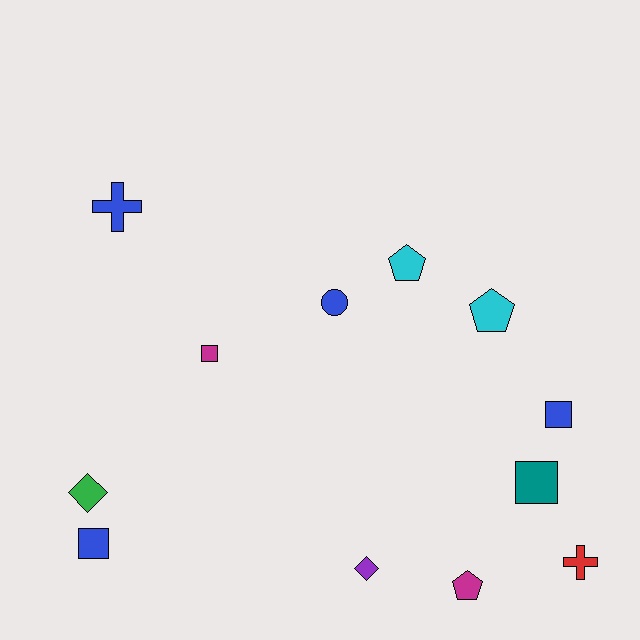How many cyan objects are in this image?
There are 2 cyan objects.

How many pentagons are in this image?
There are 3 pentagons.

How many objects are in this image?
There are 12 objects.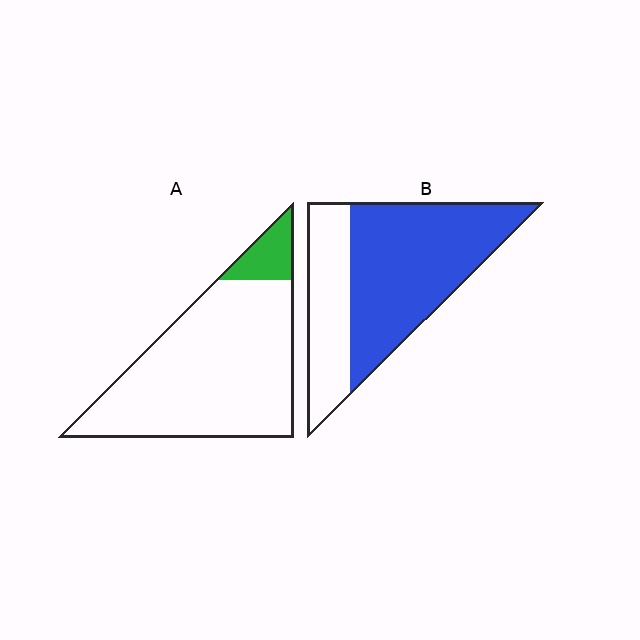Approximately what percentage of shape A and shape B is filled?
A is approximately 10% and B is approximately 65%.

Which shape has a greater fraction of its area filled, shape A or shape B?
Shape B.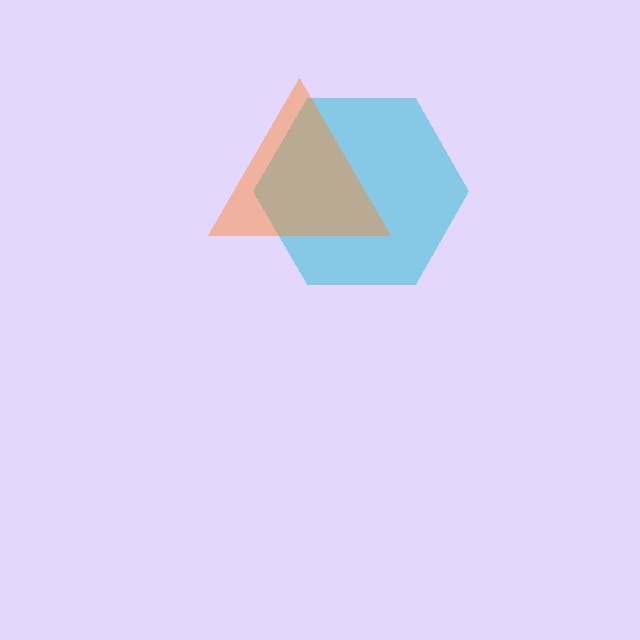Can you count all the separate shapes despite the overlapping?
Yes, there are 2 separate shapes.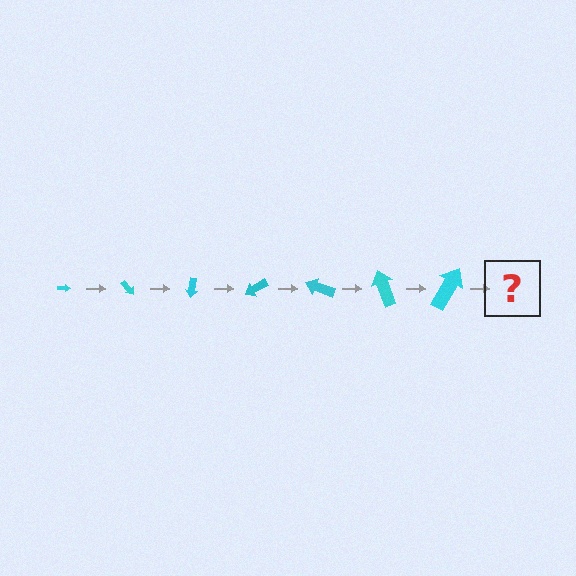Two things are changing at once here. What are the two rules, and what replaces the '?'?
The two rules are that the arrow grows larger each step and it rotates 50 degrees each step. The '?' should be an arrow, larger than the previous one and rotated 350 degrees from the start.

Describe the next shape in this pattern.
It should be an arrow, larger than the previous one and rotated 350 degrees from the start.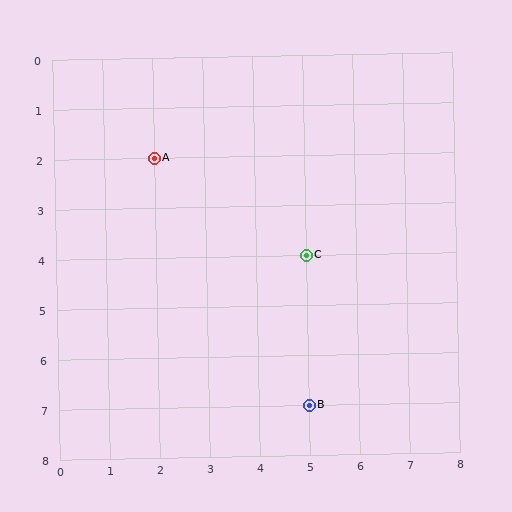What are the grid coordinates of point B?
Point B is at grid coordinates (5, 7).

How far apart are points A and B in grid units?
Points A and B are 3 columns and 5 rows apart (about 5.8 grid units diagonally).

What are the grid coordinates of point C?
Point C is at grid coordinates (5, 4).